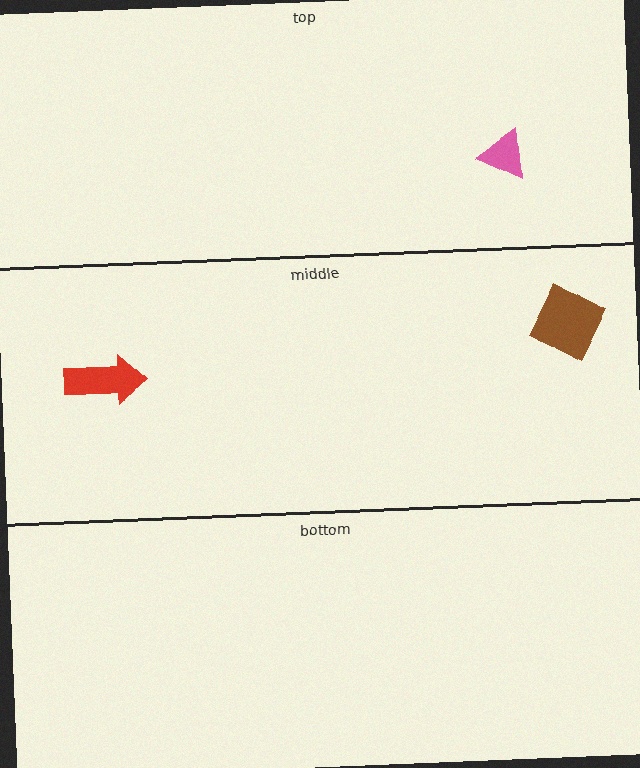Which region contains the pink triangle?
The top region.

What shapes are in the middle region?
The brown square, the red arrow.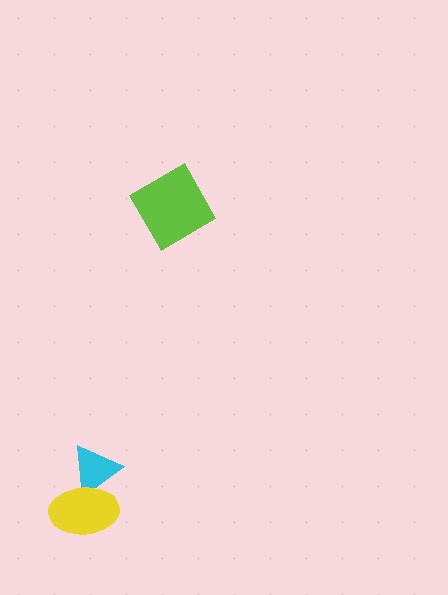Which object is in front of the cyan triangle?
The yellow ellipse is in front of the cyan triangle.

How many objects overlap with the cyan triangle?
1 object overlaps with the cyan triangle.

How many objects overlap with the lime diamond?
0 objects overlap with the lime diamond.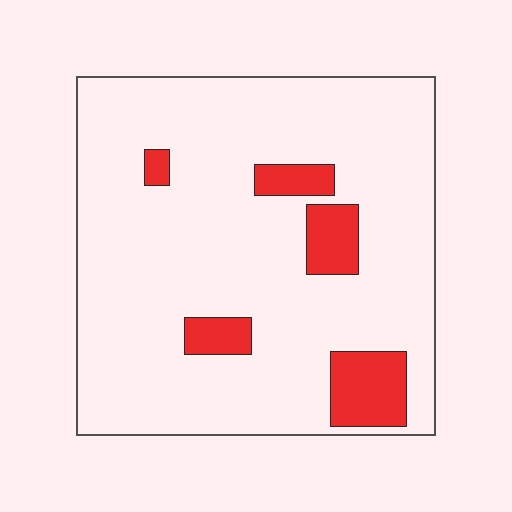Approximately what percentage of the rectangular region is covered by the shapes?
Approximately 10%.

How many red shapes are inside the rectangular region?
5.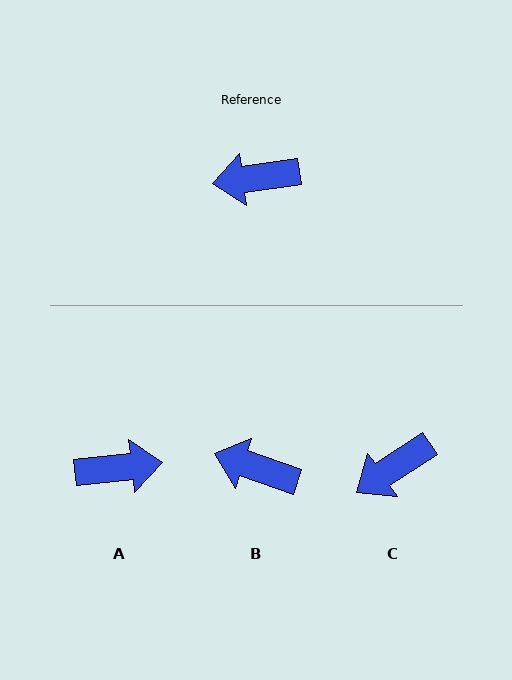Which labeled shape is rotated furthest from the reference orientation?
A, about 178 degrees away.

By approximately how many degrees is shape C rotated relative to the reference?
Approximately 26 degrees counter-clockwise.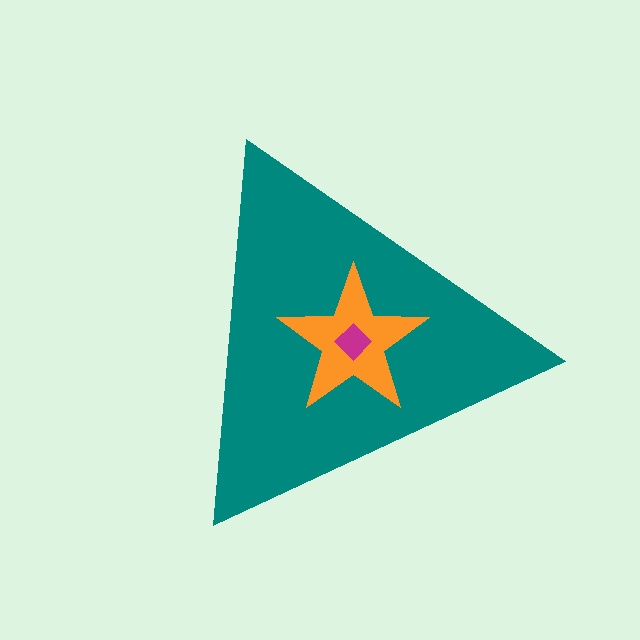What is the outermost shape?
The teal triangle.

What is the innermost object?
The magenta diamond.